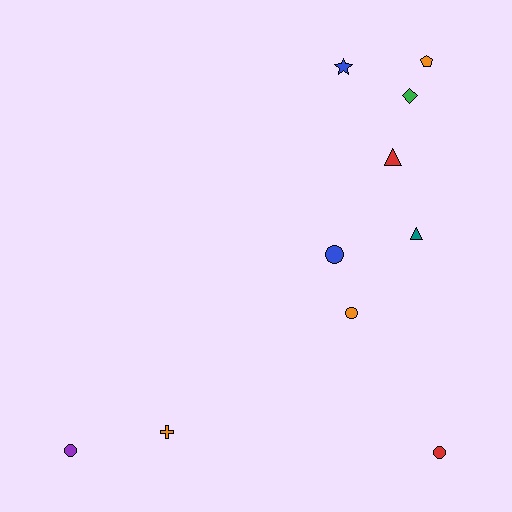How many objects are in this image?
There are 10 objects.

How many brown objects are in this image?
There are no brown objects.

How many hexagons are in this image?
There are no hexagons.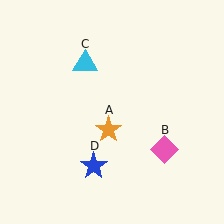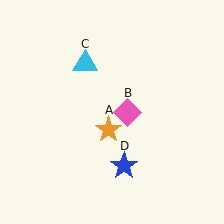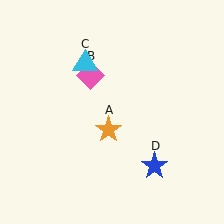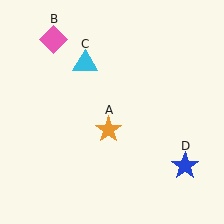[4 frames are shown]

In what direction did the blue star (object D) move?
The blue star (object D) moved right.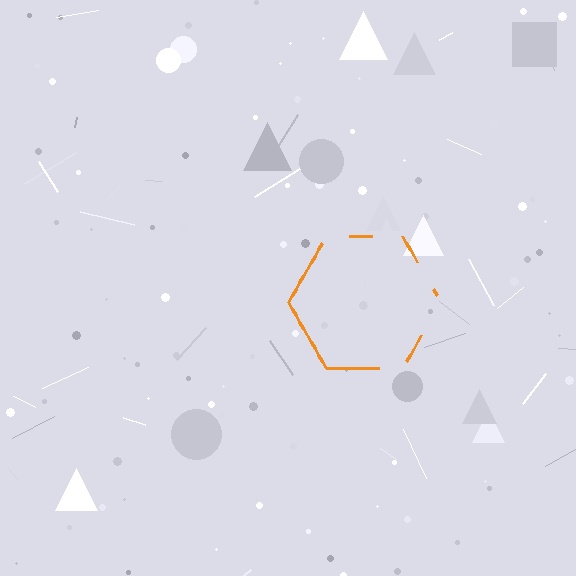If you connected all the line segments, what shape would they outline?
They would outline a hexagon.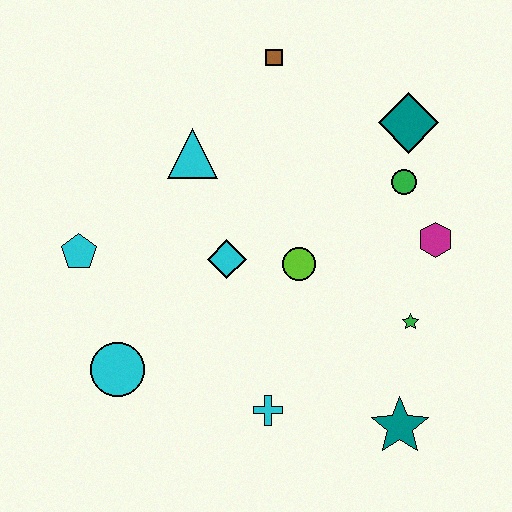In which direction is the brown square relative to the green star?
The brown square is above the green star.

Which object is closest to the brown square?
The cyan triangle is closest to the brown square.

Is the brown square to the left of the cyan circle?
No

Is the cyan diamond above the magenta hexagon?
No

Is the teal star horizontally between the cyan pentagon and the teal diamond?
Yes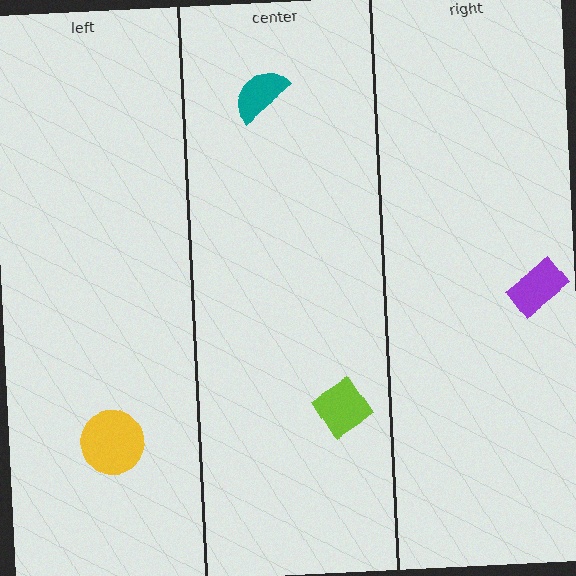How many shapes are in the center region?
2.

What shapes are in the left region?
The yellow circle.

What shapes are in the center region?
The teal semicircle, the lime diamond.